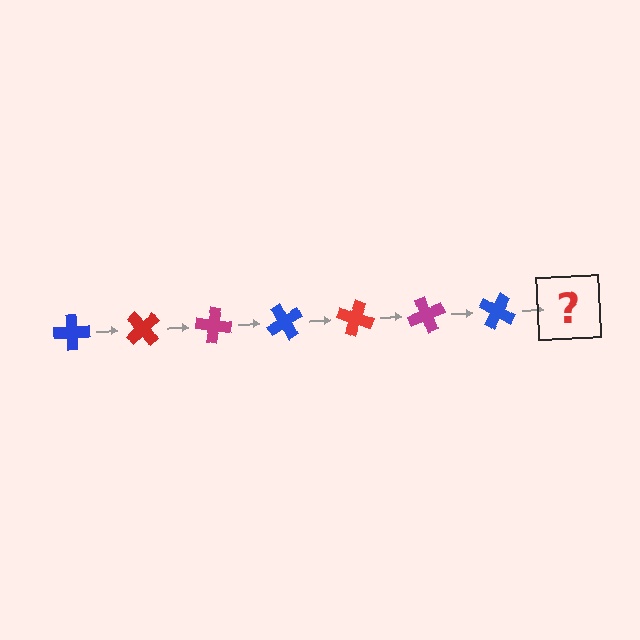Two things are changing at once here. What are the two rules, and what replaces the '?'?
The two rules are that it rotates 50 degrees each step and the color cycles through blue, red, and magenta. The '?' should be a red cross, rotated 350 degrees from the start.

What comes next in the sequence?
The next element should be a red cross, rotated 350 degrees from the start.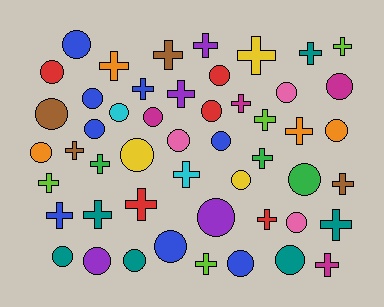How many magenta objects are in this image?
There are 4 magenta objects.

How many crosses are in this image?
There are 24 crosses.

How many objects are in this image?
There are 50 objects.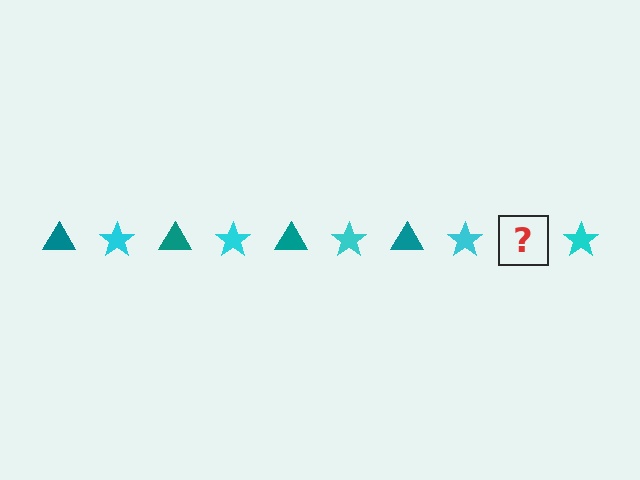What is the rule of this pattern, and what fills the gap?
The rule is that the pattern alternates between teal triangle and cyan star. The gap should be filled with a teal triangle.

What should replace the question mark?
The question mark should be replaced with a teal triangle.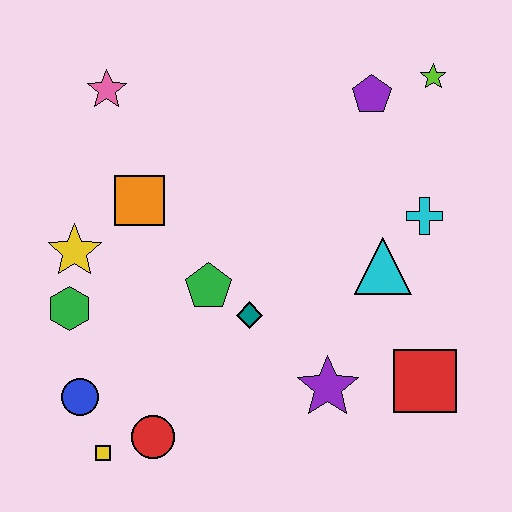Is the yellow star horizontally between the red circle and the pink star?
No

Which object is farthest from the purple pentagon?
The yellow square is farthest from the purple pentagon.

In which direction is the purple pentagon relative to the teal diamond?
The purple pentagon is above the teal diamond.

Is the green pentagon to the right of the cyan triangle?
No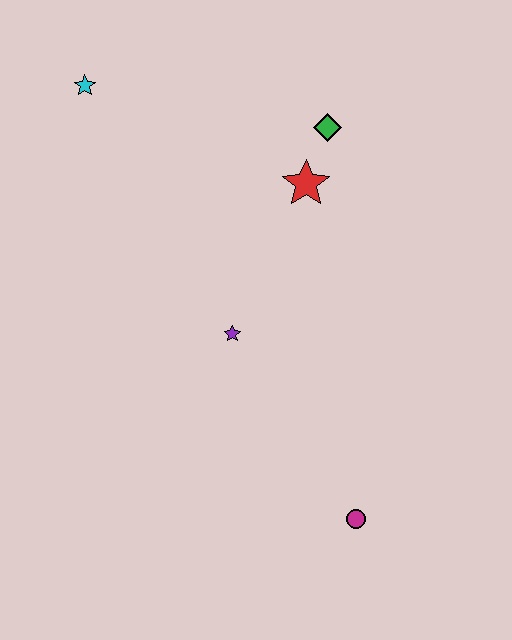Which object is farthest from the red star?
The magenta circle is farthest from the red star.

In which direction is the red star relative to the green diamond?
The red star is below the green diamond.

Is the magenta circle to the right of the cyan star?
Yes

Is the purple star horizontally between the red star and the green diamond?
No